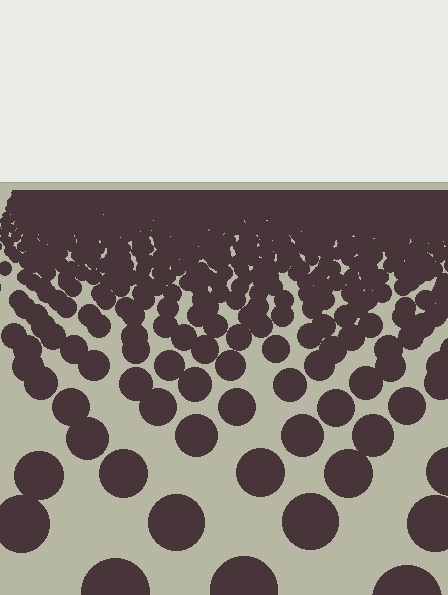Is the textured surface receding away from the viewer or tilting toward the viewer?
The surface is receding away from the viewer. Texture elements get smaller and denser toward the top.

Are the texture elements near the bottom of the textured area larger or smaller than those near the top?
Larger. Near the bottom, elements are closer to the viewer and appear at a bigger on-screen size.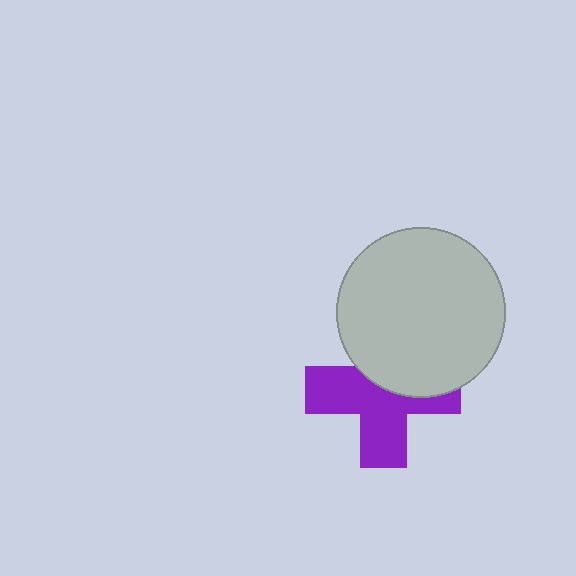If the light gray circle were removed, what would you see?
You would see the complete purple cross.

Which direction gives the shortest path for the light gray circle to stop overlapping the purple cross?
Moving up gives the shortest separation.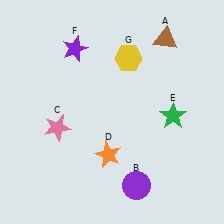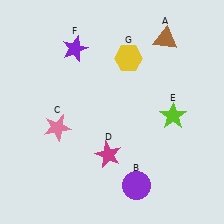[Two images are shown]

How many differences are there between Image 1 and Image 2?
There are 2 differences between the two images.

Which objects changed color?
D changed from orange to magenta. E changed from green to lime.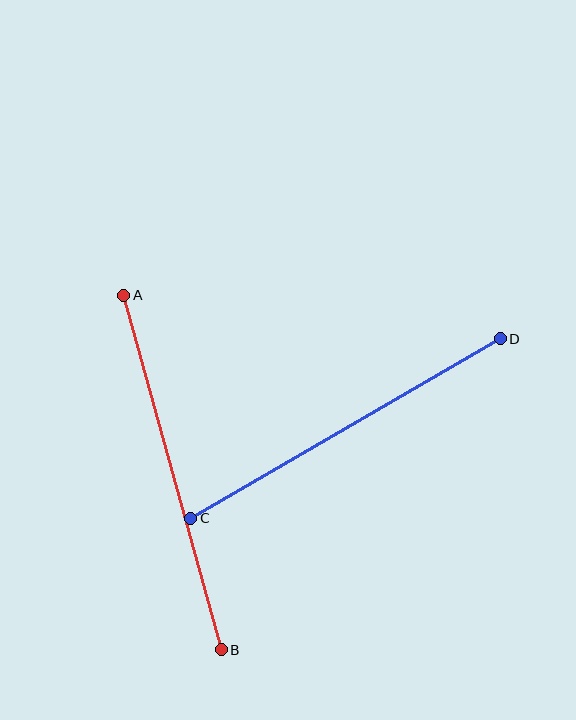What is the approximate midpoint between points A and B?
The midpoint is at approximately (172, 472) pixels.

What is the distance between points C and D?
The distance is approximately 358 pixels.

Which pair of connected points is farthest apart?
Points A and B are farthest apart.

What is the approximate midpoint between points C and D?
The midpoint is at approximately (346, 429) pixels.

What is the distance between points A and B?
The distance is approximately 368 pixels.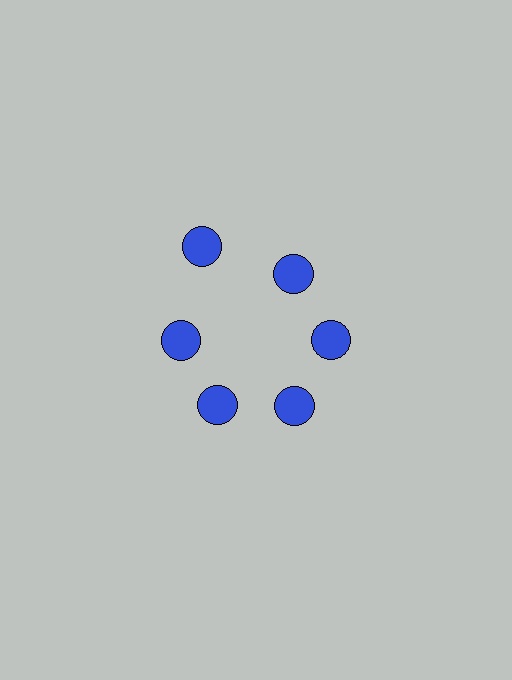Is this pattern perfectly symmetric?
No. The 6 blue circles are arranged in a ring, but one element near the 11 o'clock position is pushed outward from the center, breaking the 6-fold rotational symmetry.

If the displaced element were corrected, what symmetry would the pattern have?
It would have 6-fold rotational symmetry — the pattern would map onto itself every 60 degrees.